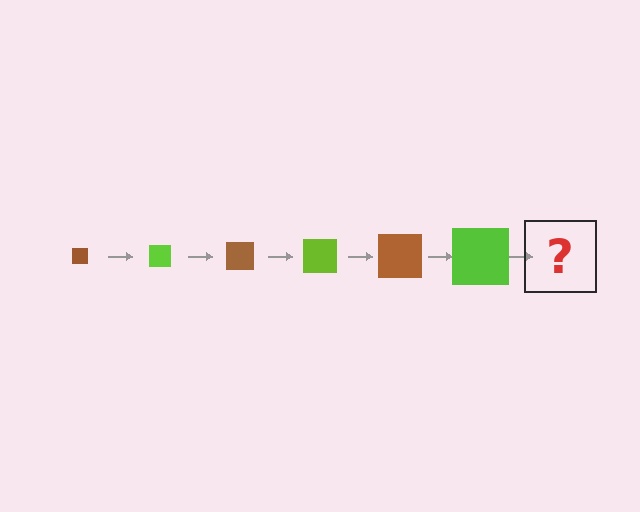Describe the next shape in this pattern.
It should be a brown square, larger than the previous one.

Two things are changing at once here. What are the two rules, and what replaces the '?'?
The two rules are that the square grows larger each step and the color cycles through brown and lime. The '?' should be a brown square, larger than the previous one.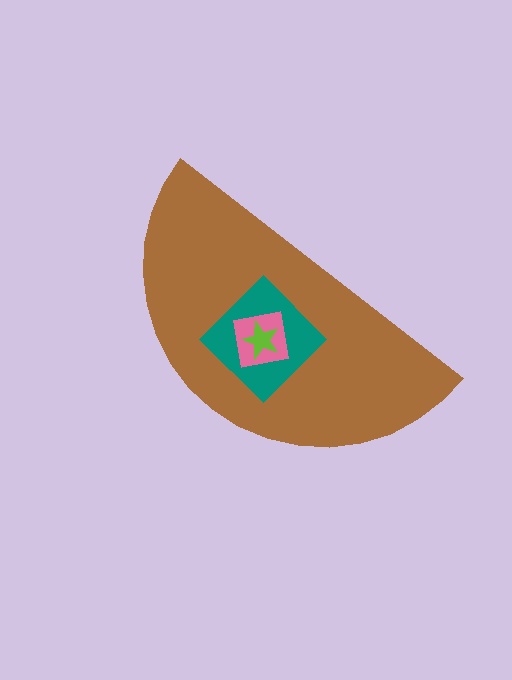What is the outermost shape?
The brown semicircle.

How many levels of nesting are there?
4.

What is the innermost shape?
The lime star.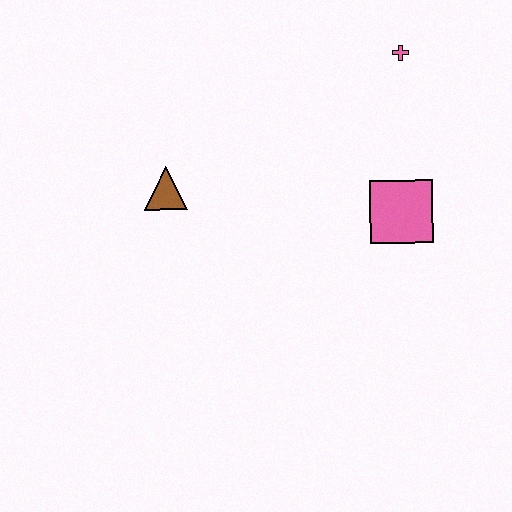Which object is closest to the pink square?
The pink cross is closest to the pink square.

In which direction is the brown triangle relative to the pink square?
The brown triangle is to the left of the pink square.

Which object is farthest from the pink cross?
The brown triangle is farthest from the pink cross.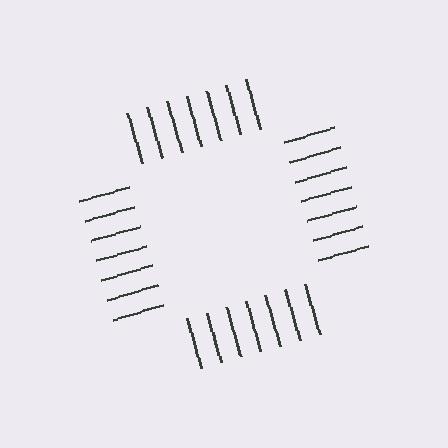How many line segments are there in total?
28 — 7 along each of the 4 edges.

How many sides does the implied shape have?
4 sides — the line-ends trace a square.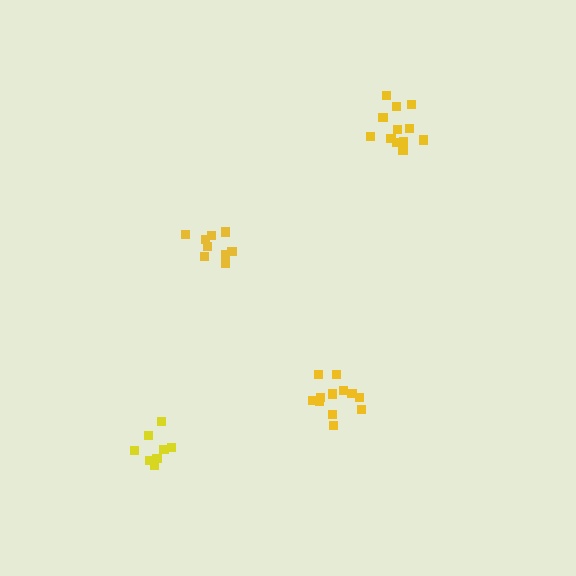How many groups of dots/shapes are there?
There are 4 groups.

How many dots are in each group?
Group 1: 9 dots, Group 2: 12 dots, Group 3: 12 dots, Group 4: 9 dots (42 total).